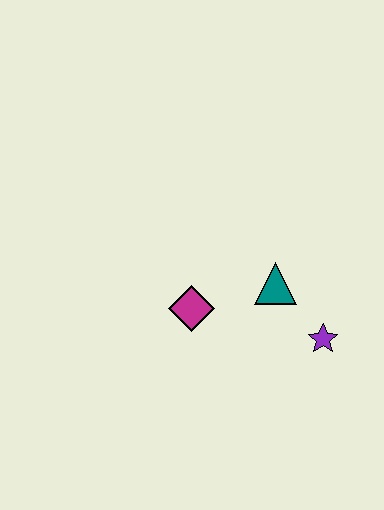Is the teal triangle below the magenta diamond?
No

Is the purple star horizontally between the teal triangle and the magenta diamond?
No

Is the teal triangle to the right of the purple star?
No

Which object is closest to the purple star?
The teal triangle is closest to the purple star.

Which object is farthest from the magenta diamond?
The purple star is farthest from the magenta diamond.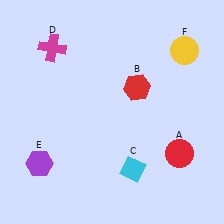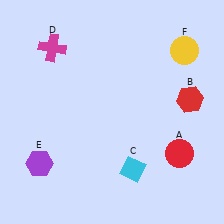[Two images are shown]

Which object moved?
The red hexagon (B) moved right.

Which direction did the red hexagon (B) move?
The red hexagon (B) moved right.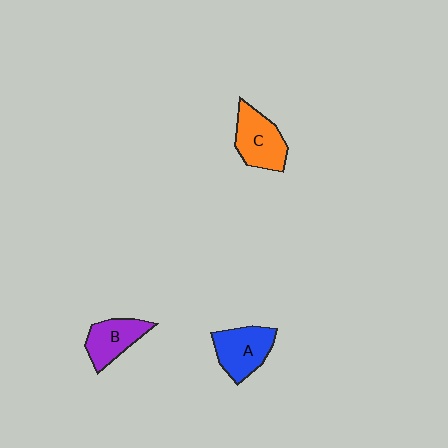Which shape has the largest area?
Shape C (orange).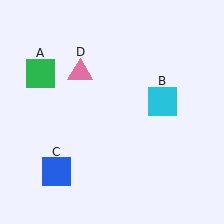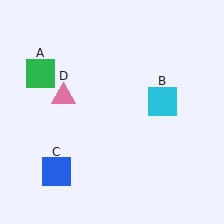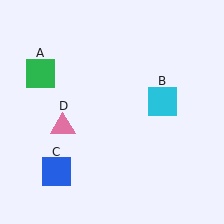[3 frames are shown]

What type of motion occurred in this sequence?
The pink triangle (object D) rotated counterclockwise around the center of the scene.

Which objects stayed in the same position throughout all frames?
Green square (object A) and cyan square (object B) and blue square (object C) remained stationary.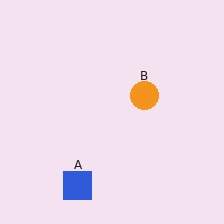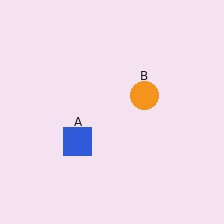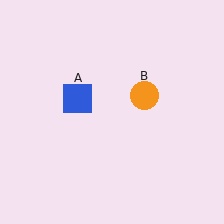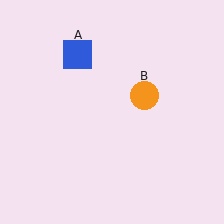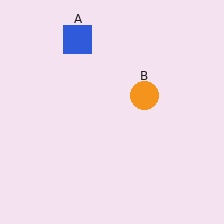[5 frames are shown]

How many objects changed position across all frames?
1 object changed position: blue square (object A).